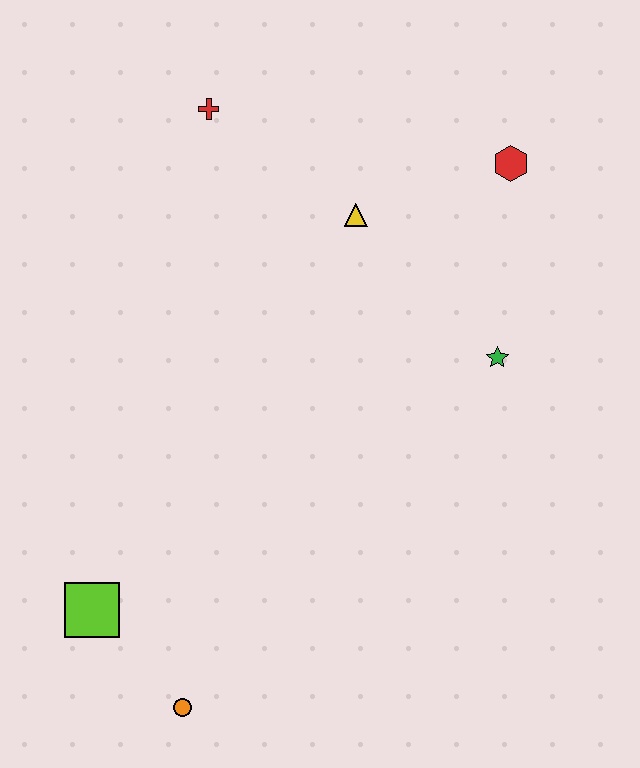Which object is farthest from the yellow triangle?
The orange circle is farthest from the yellow triangle.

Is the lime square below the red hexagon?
Yes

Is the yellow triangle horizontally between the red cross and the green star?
Yes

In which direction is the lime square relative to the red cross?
The lime square is below the red cross.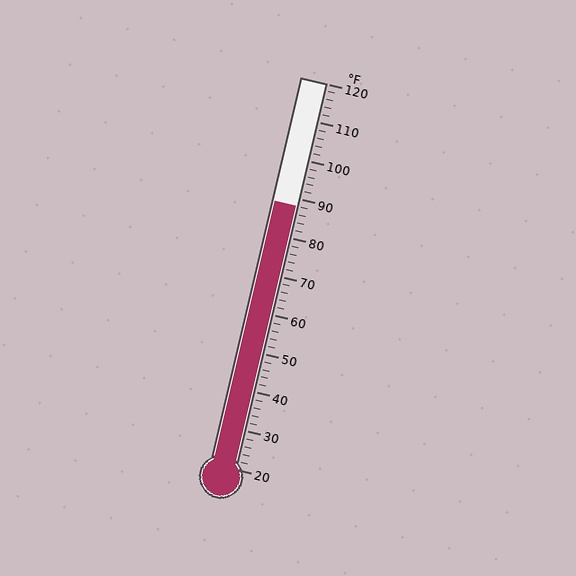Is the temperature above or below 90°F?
The temperature is below 90°F.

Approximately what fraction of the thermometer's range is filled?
The thermometer is filled to approximately 70% of its range.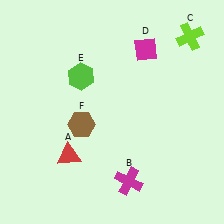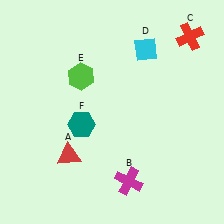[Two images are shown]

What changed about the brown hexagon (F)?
In Image 1, F is brown. In Image 2, it changed to teal.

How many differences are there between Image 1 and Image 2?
There are 3 differences between the two images.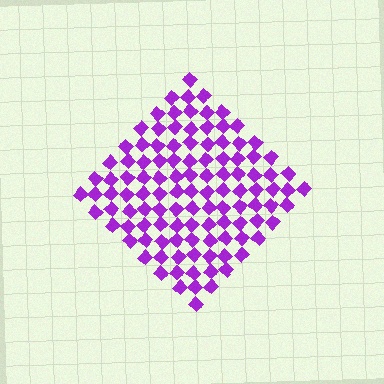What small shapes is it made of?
It is made of small diamonds.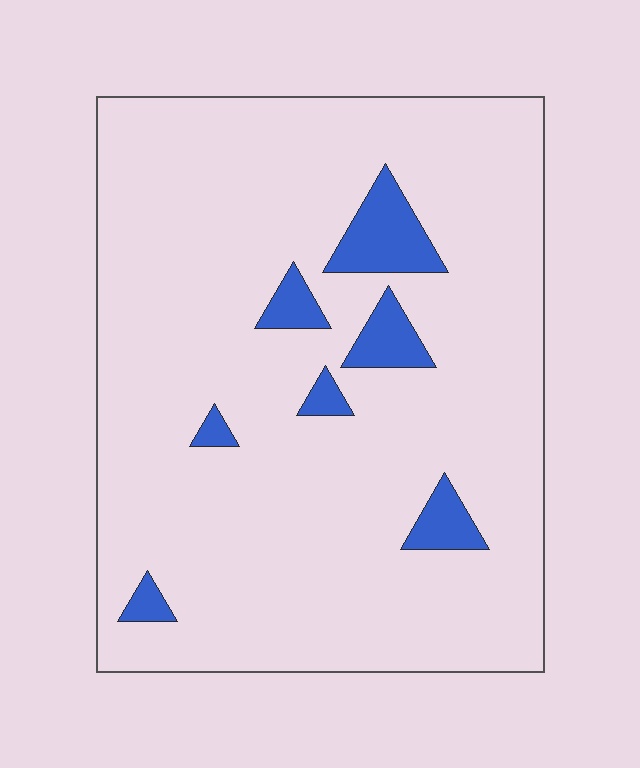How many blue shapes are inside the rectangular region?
7.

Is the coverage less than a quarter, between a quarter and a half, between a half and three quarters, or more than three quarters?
Less than a quarter.